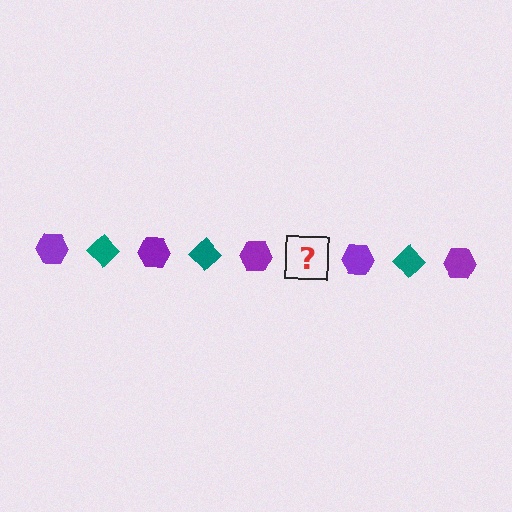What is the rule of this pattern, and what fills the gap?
The rule is that the pattern alternates between purple hexagon and teal diamond. The gap should be filled with a teal diamond.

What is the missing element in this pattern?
The missing element is a teal diamond.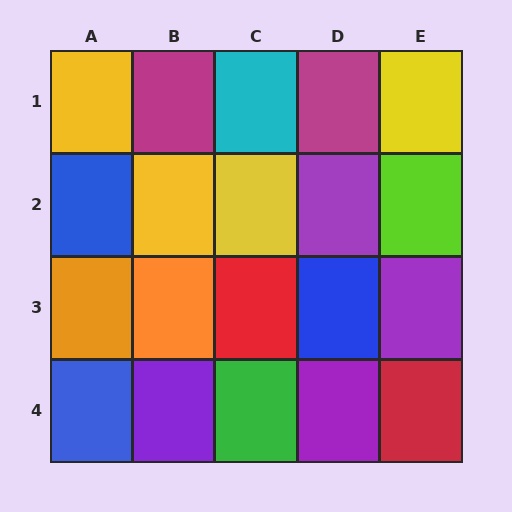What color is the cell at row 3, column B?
Orange.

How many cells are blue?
3 cells are blue.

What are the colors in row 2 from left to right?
Blue, yellow, yellow, purple, lime.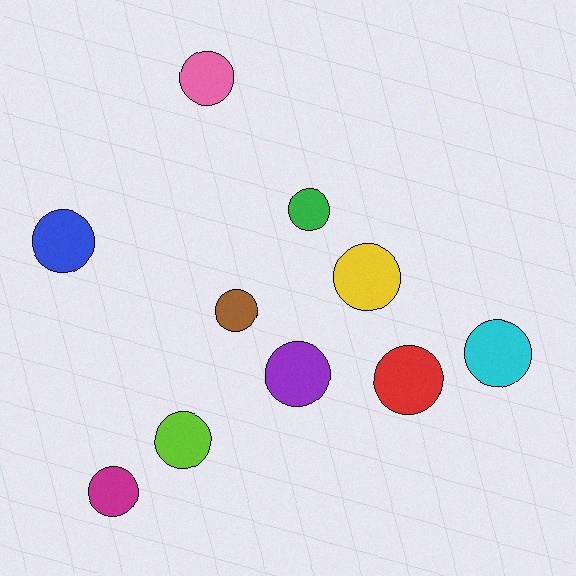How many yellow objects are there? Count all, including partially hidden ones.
There is 1 yellow object.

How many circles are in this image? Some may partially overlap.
There are 10 circles.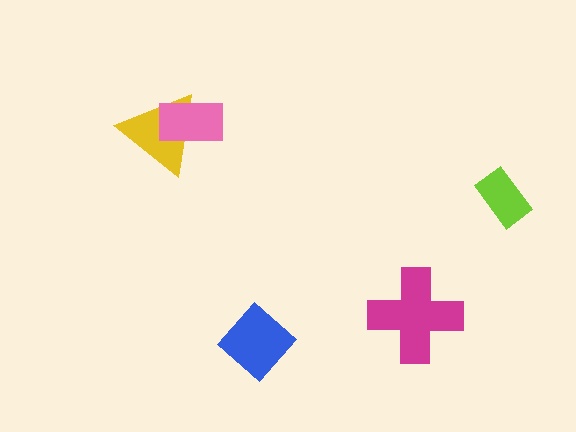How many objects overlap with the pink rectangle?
1 object overlaps with the pink rectangle.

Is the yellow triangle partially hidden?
Yes, it is partially covered by another shape.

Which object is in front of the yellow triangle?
The pink rectangle is in front of the yellow triangle.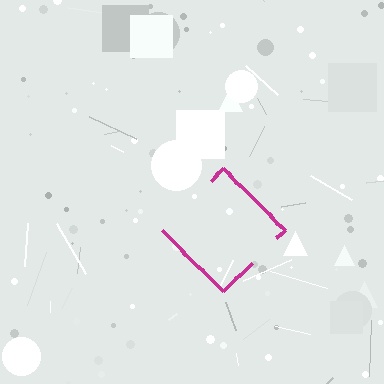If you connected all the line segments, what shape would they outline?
They would outline a diamond.